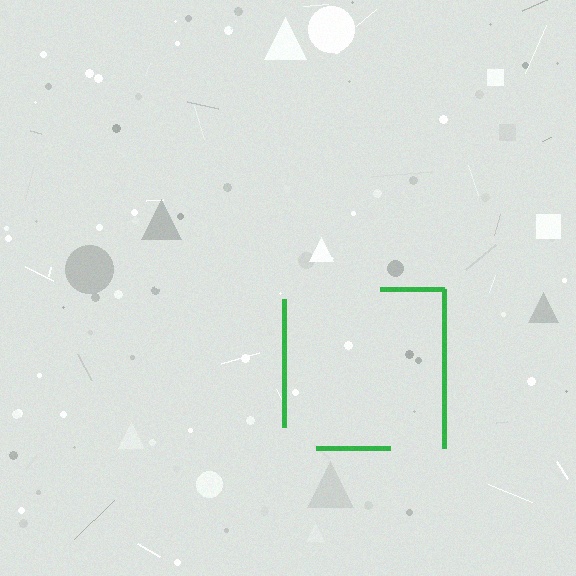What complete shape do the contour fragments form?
The contour fragments form a square.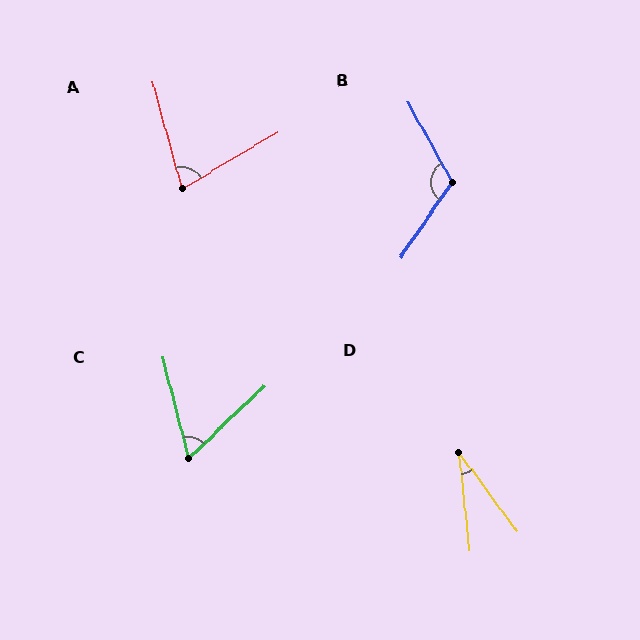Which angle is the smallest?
D, at approximately 30 degrees.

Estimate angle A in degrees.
Approximately 74 degrees.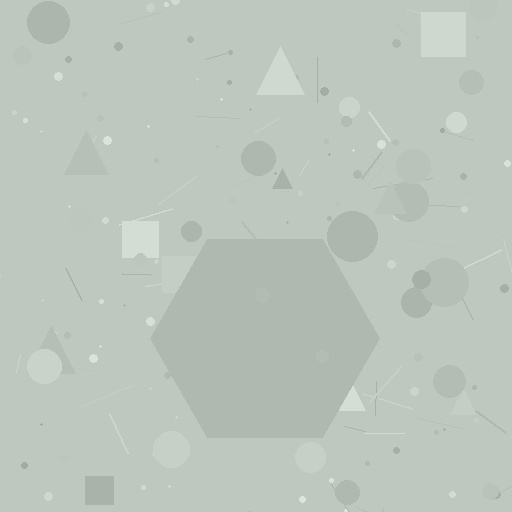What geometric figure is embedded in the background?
A hexagon is embedded in the background.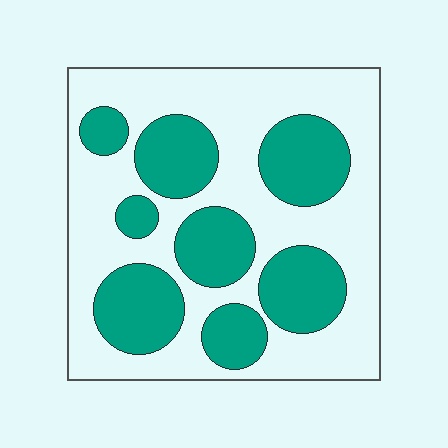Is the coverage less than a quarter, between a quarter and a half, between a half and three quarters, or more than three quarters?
Between a quarter and a half.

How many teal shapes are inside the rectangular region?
8.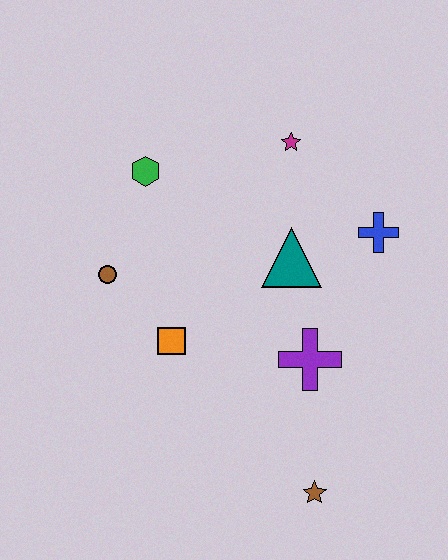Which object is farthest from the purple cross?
The green hexagon is farthest from the purple cross.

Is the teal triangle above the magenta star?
No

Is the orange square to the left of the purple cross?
Yes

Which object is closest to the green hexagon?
The brown circle is closest to the green hexagon.